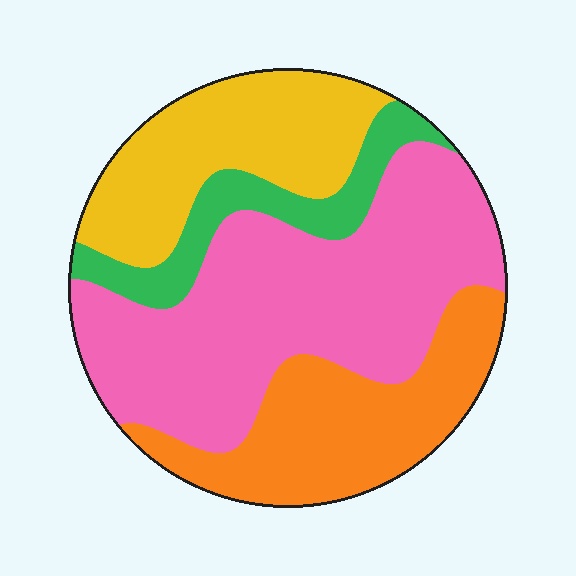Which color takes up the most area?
Pink, at roughly 45%.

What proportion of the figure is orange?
Orange covers around 25% of the figure.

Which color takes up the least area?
Green, at roughly 10%.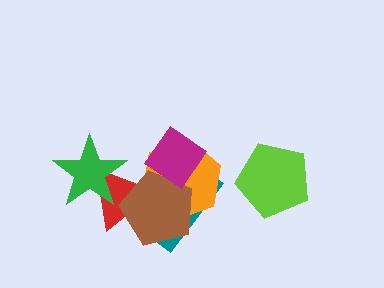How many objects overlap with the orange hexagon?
4 objects overlap with the orange hexagon.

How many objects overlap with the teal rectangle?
4 objects overlap with the teal rectangle.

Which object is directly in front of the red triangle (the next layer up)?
The brown pentagon is directly in front of the red triangle.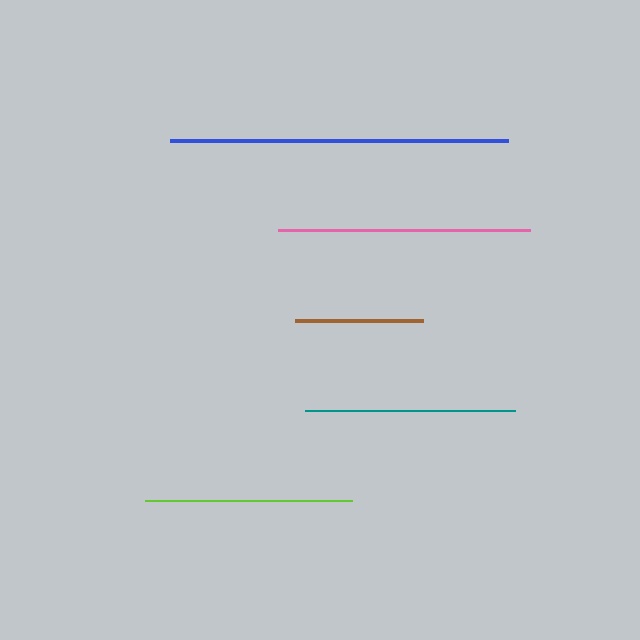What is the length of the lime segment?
The lime segment is approximately 207 pixels long.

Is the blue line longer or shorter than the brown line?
The blue line is longer than the brown line.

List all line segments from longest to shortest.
From longest to shortest: blue, pink, teal, lime, brown.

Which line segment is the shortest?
The brown line is the shortest at approximately 129 pixels.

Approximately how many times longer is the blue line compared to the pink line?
The blue line is approximately 1.3 times the length of the pink line.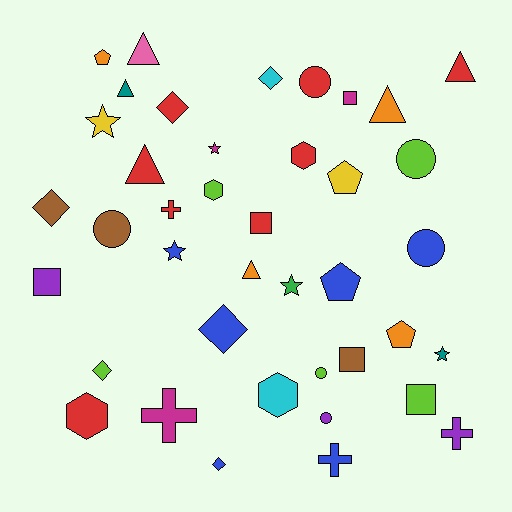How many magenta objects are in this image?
There are 3 magenta objects.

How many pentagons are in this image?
There are 4 pentagons.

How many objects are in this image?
There are 40 objects.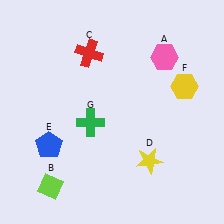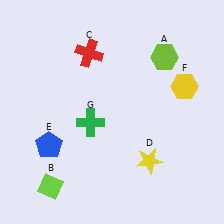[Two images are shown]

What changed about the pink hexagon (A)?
In Image 1, A is pink. In Image 2, it changed to lime.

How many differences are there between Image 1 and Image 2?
There is 1 difference between the two images.